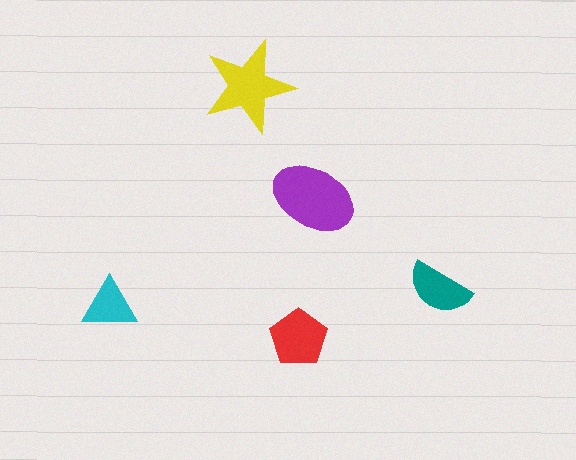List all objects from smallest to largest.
The cyan triangle, the teal semicircle, the red pentagon, the yellow star, the purple ellipse.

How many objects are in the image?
There are 5 objects in the image.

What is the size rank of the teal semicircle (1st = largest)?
4th.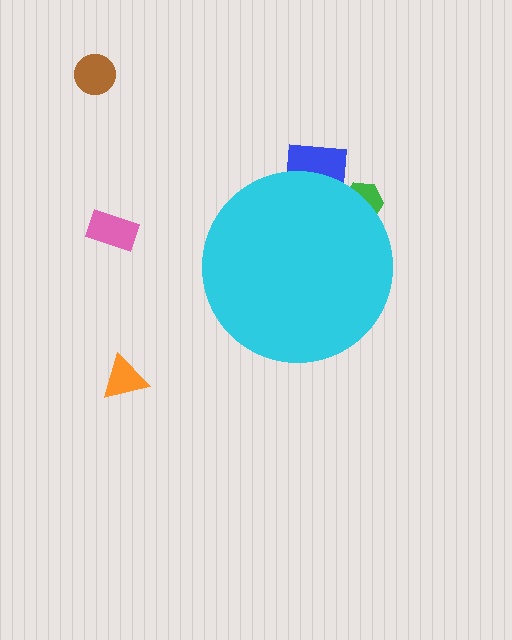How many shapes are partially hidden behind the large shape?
3 shapes are partially hidden.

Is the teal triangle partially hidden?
Yes, the teal triangle is partially hidden behind the cyan circle.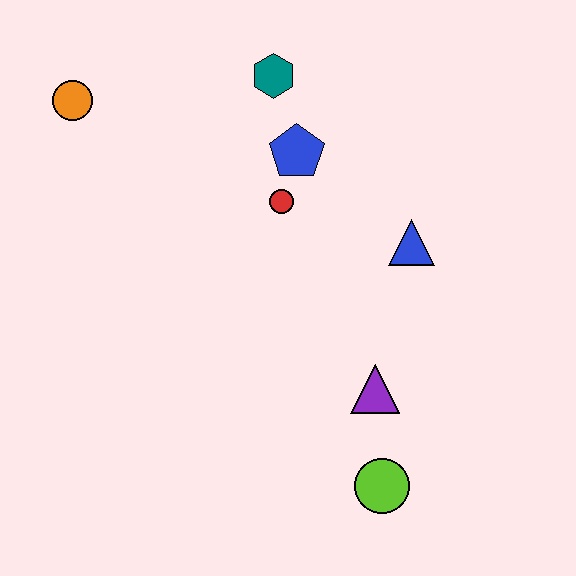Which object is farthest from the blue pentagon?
The lime circle is farthest from the blue pentagon.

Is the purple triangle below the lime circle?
No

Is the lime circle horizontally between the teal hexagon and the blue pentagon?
No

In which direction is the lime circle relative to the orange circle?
The lime circle is below the orange circle.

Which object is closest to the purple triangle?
The lime circle is closest to the purple triangle.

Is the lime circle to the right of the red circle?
Yes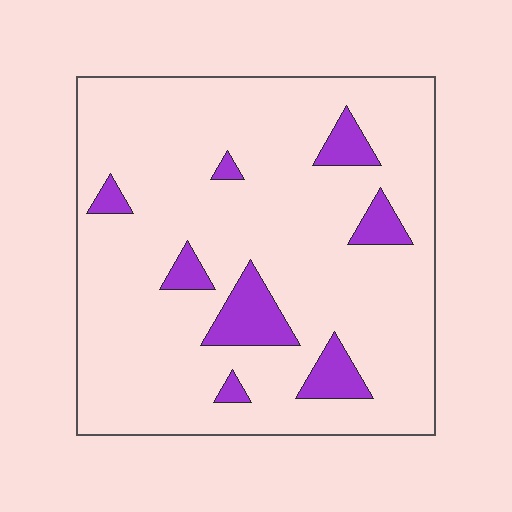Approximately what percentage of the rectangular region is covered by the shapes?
Approximately 10%.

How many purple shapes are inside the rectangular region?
8.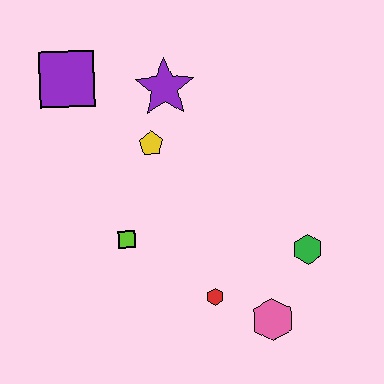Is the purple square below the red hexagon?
No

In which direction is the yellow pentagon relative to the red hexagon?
The yellow pentagon is above the red hexagon.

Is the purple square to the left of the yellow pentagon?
Yes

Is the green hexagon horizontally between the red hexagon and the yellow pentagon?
No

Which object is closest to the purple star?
The yellow pentagon is closest to the purple star.